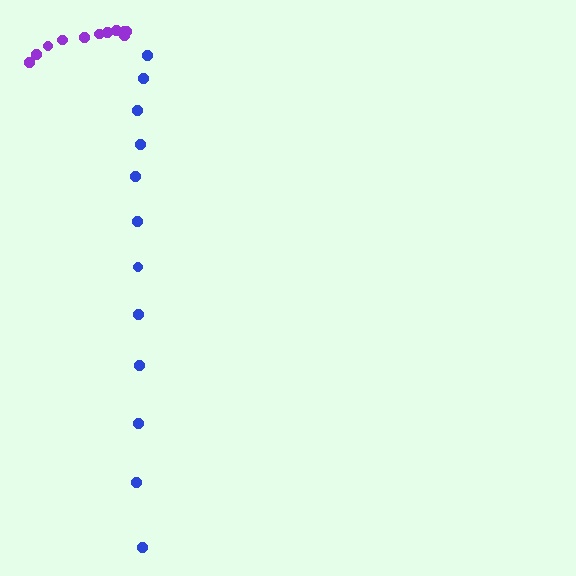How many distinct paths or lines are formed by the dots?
There are 2 distinct paths.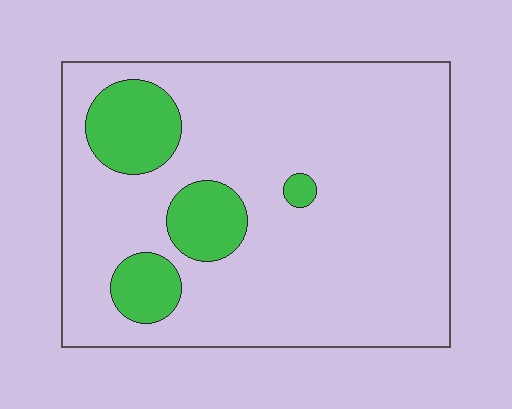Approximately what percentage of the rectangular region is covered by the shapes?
Approximately 15%.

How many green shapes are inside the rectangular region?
4.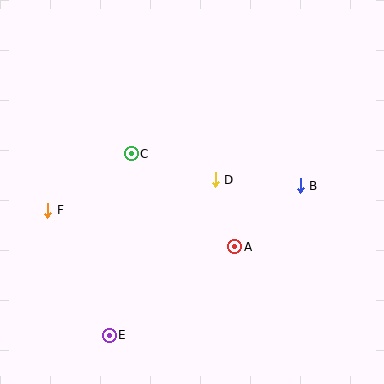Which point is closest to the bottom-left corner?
Point E is closest to the bottom-left corner.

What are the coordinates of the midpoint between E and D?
The midpoint between E and D is at (162, 257).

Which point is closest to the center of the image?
Point D at (215, 180) is closest to the center.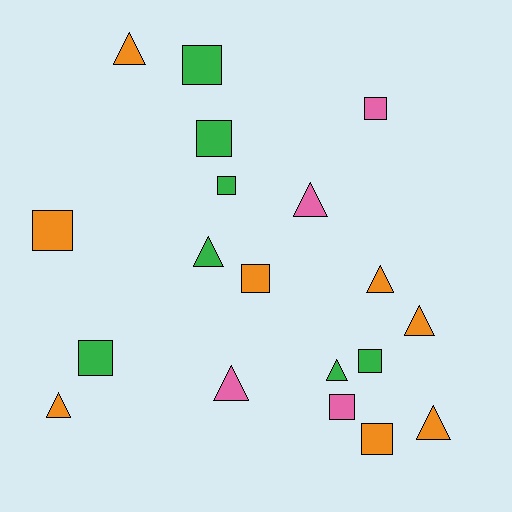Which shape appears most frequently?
Square, with 10 objects.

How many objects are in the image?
There are 19 objects.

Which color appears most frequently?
Orange, with 8 objects.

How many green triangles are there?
There are 2 green triangles.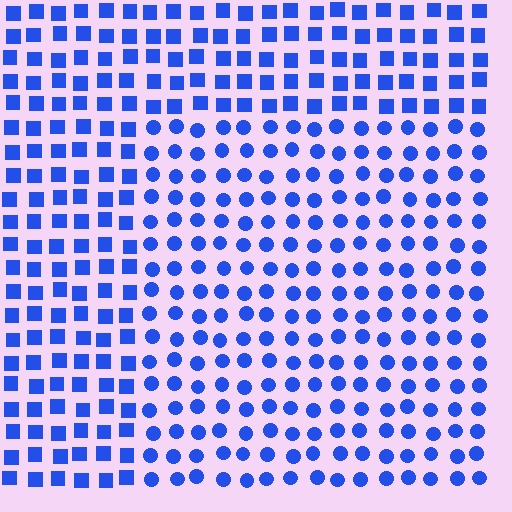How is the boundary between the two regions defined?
The boundary is defined by a change in element shape: circles inside vs. squares outside. All elements share the same color and spacing.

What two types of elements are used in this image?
The image uses circles inside the rectangle region and squares outside it.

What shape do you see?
I see a rectangle.